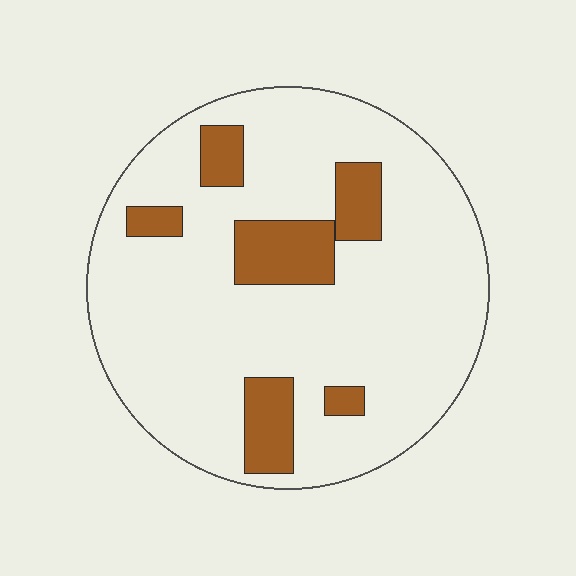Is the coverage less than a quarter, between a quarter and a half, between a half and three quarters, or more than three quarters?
Less than a quarter.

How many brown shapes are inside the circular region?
6.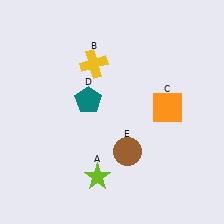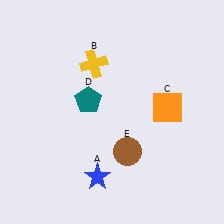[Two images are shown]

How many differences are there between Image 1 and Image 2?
There is 1 difference between the two images.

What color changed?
The star (A) changed from lime in Image 1 to blue in Image 2.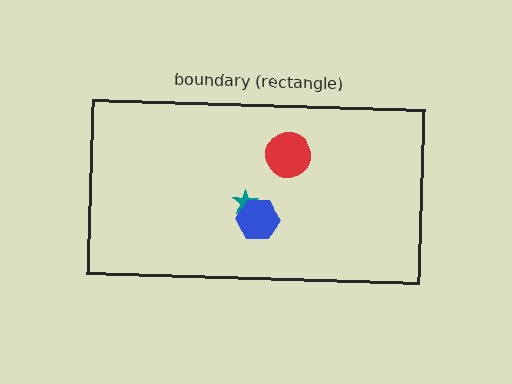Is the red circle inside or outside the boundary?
Inside.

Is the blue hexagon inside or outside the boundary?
Inside.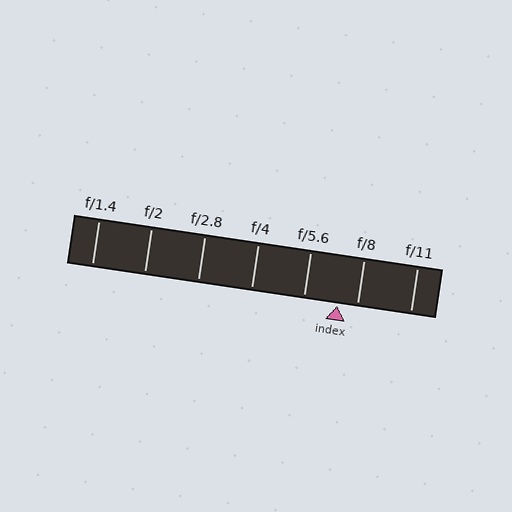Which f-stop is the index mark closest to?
The index mark is closest to f/8.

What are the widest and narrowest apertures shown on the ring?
The widest aperture shown is f/1.4 and the narrowest is f/11.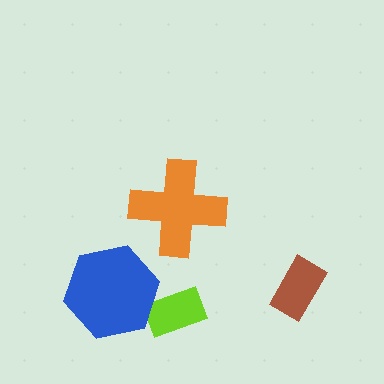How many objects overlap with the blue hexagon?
1 object overlaps with the blue hexagon.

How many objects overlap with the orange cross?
0 objects overlap with the orange cross.